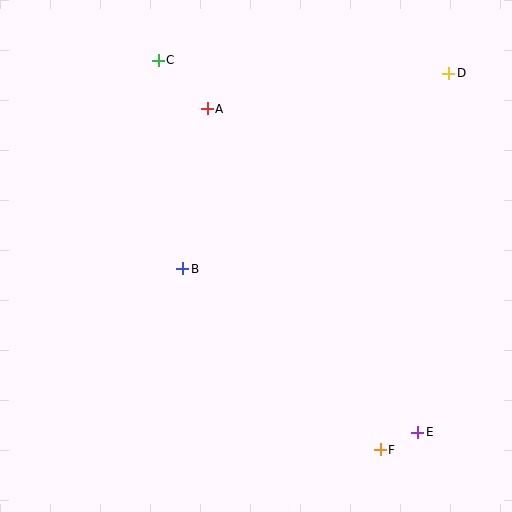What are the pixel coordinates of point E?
Point E is at (417, 432).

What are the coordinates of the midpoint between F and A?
The midpoint between F and A is at (294, 279).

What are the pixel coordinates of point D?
Point D is at (449, 73).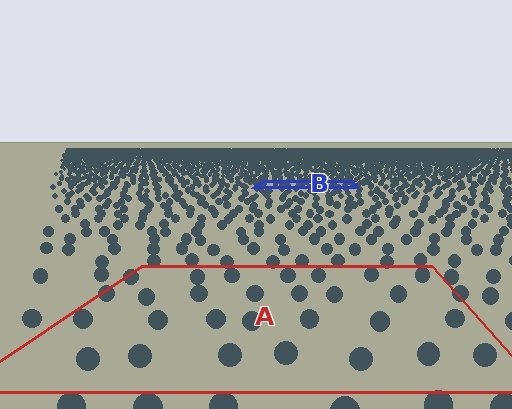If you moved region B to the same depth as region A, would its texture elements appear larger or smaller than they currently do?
They would appear larger. At a closer depth, the same texture elements are projected at a bigger on-screen size.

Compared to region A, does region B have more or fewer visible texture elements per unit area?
Region B has more texture elements per unit area — they are packed more densely because it is farther away.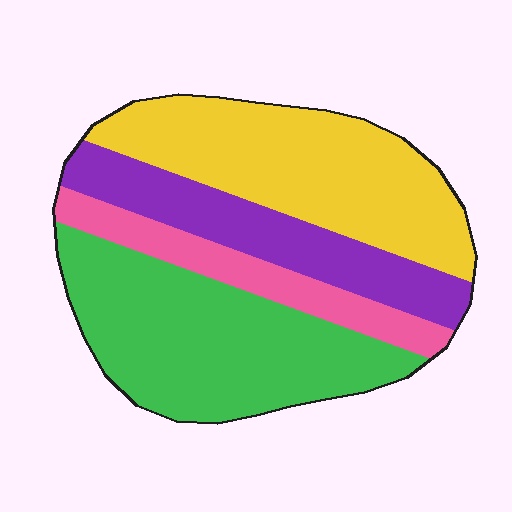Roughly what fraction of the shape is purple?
Purple takes up about one fifth (1/5) of the shape.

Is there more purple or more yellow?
Yellow.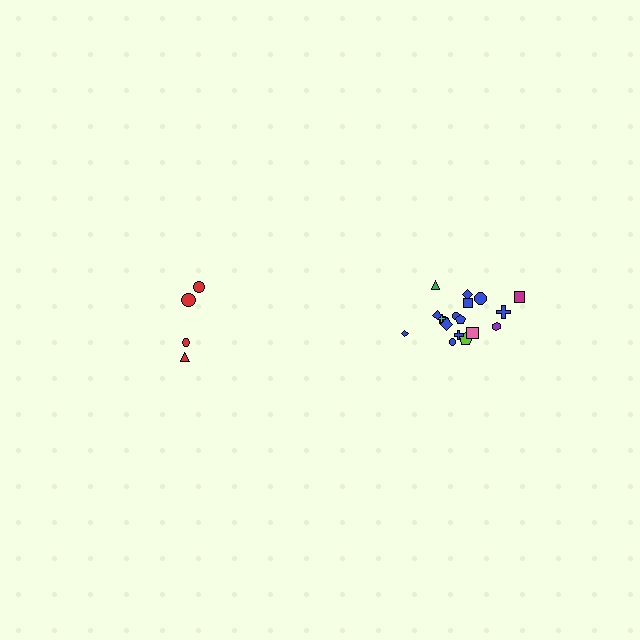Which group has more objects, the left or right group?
The right group.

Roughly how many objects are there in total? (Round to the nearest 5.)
Roughly 20 objects in total.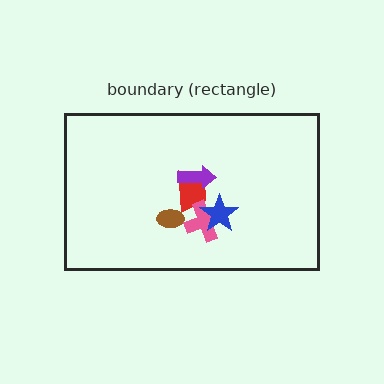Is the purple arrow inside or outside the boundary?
Inside.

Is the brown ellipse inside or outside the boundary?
Inside.